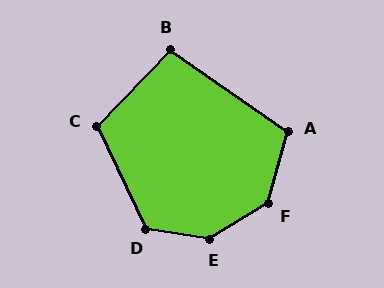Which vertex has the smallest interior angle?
B, at approximately 99 degrees.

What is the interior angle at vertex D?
Approximately 124 degrees (obtuse).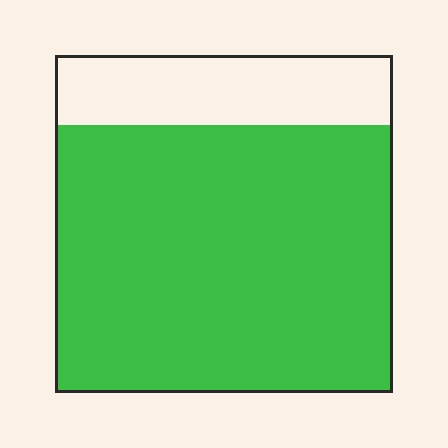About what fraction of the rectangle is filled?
About four fifths (4/5).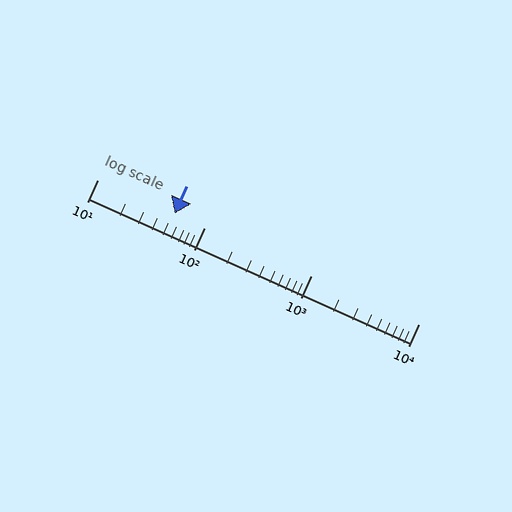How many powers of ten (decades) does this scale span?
The scale spans 3 decades, from 10 to 10000.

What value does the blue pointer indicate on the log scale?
The pointer indicates approximately 53.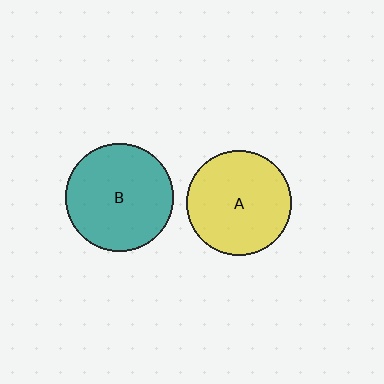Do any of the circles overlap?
No, none of the circles overlap.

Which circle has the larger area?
Circle B (teal).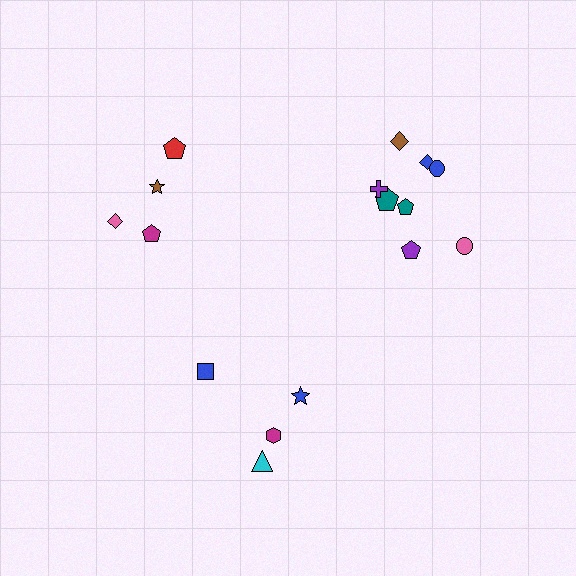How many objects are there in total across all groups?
There are 16 objects.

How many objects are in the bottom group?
There are 4 objects.